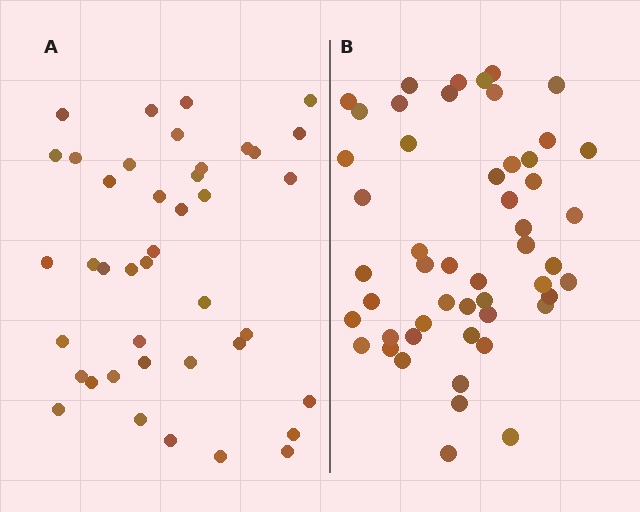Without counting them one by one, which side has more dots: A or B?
Region B (the right region) has more dots.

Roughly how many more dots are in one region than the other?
Region B has roughly 10 or so more dots than region A.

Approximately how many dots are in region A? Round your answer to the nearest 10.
About 40 dots. (The exact count is 41, which rounds to 40.)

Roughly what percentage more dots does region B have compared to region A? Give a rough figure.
About 25% more.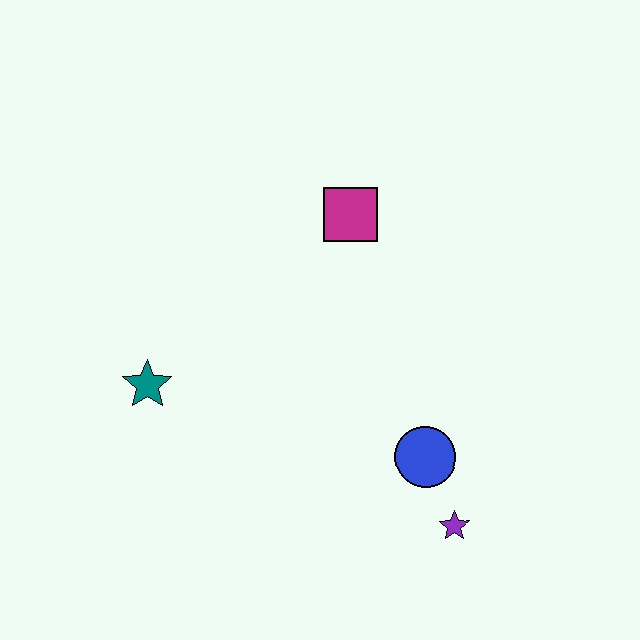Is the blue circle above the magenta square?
No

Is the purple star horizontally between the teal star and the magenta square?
No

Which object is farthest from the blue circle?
The teal star is farthest from the blue circle.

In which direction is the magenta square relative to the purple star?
The magenta square is above the purple star.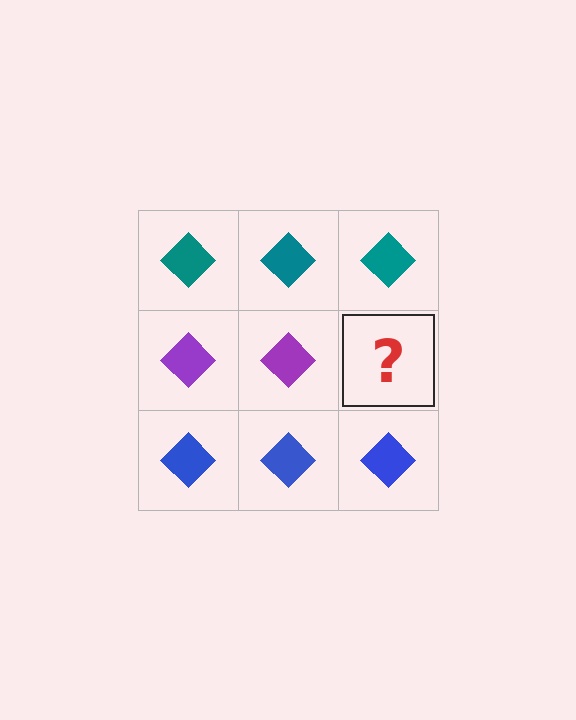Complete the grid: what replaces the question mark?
The question mark should be replaced with a purple diamond.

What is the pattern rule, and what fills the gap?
The rule is that each row has a consistent color. The gap should be filled with a purple diamond.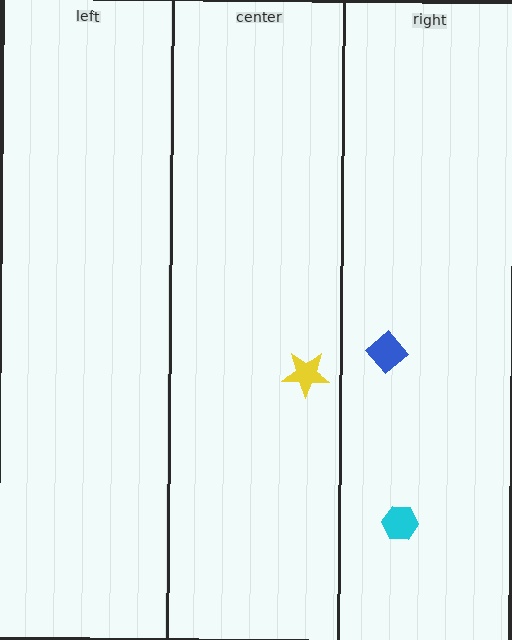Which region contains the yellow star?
The center region.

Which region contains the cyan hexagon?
The right region.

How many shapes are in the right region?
2.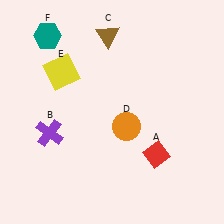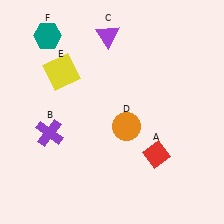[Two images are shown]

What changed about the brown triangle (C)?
In Image 1, C is brown. In Image 2, it changed to purple.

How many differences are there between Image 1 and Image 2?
There is 1 difference between the two images.